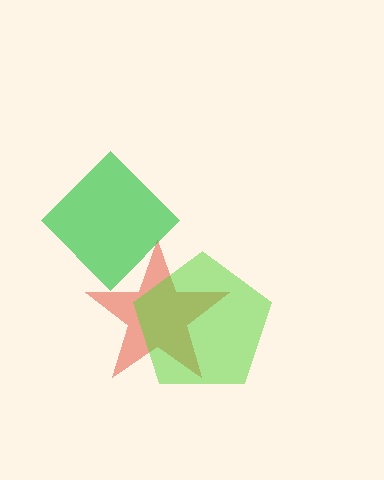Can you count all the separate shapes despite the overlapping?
Yes, there are 3 separate shapes.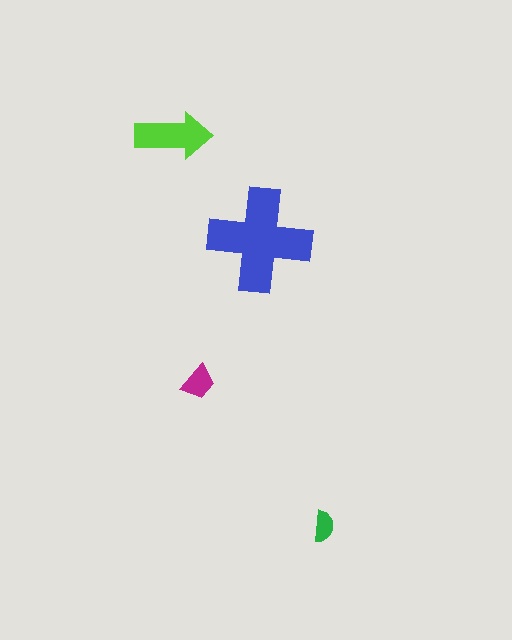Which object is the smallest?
The green semicircle.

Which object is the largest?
The blue cross.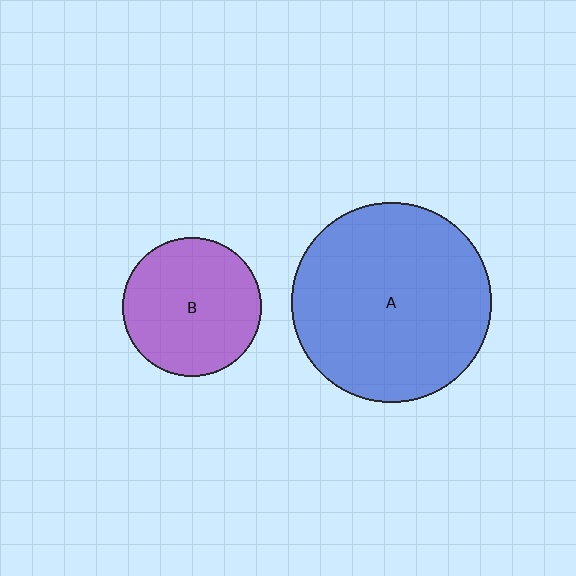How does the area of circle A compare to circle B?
Approximately 2.1 times.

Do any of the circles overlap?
No, none of the circles overlap.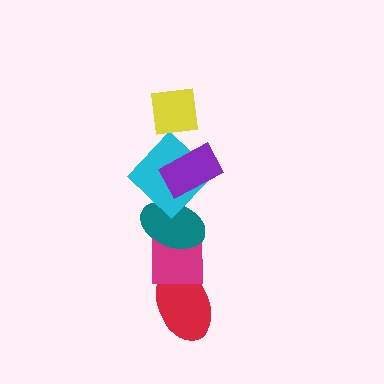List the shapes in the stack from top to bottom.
From top to bottom: the yellow square, the purple rectangle, the cyan diamond, the teal ellipse, the magenta square, the red ellipse.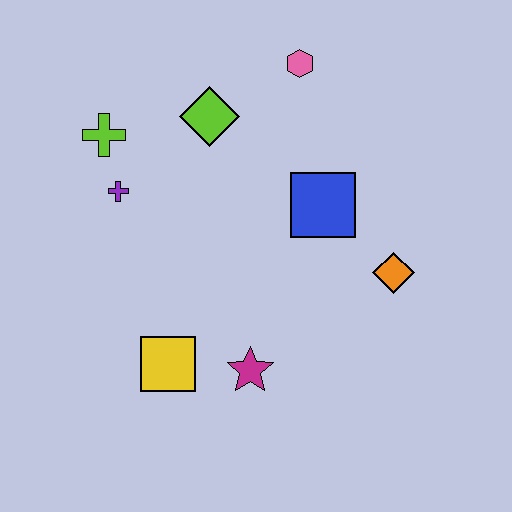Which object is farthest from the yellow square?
The pink hexagon is farthest from the yellow square.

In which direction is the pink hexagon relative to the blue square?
The pink hexagon is above the blue square.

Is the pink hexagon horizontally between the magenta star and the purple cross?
No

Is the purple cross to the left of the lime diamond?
Yes